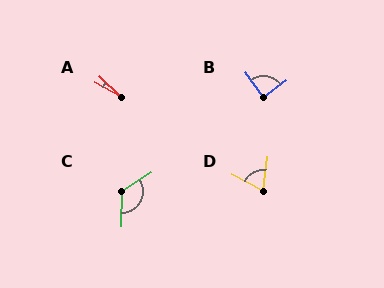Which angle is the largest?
C, at approximately 123 degrees.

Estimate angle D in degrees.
Approximately 70 degrees.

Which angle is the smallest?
A, at approximately 16 degrees.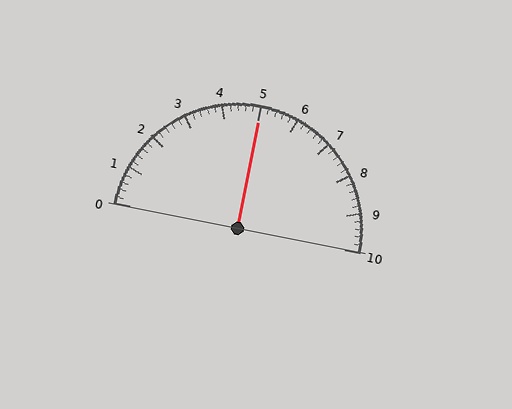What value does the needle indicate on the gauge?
The needle indicates approximately 5.0.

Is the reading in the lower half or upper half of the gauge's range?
The reading is in the upper half of the range (0 to 10).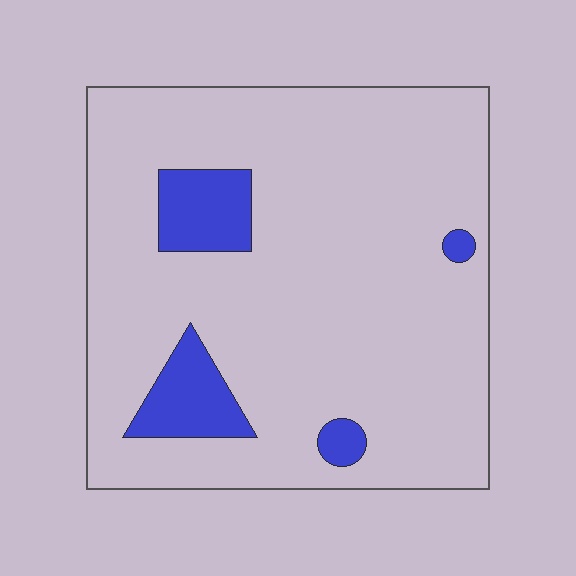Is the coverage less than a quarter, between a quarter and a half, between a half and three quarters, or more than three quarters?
Less than a quarter.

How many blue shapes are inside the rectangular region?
4.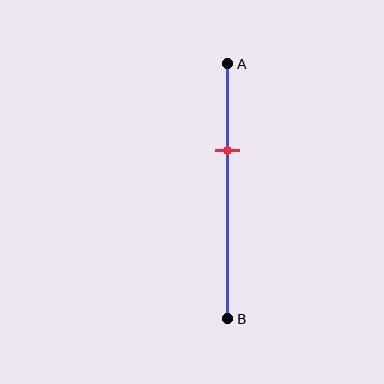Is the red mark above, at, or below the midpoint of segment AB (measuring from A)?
The red mark is above the midpoint of segment AB.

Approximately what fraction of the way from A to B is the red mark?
The red mark is approximately 35% of the way from A to B.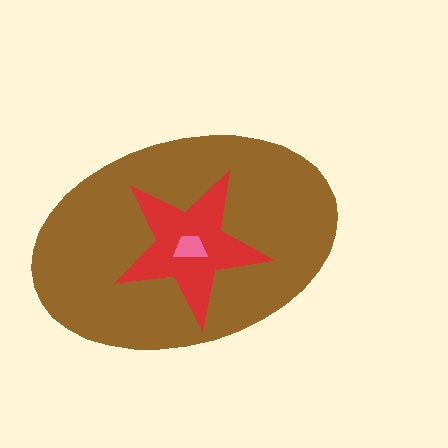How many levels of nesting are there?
3.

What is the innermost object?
The pink trapezoid.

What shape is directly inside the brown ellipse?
The red star.